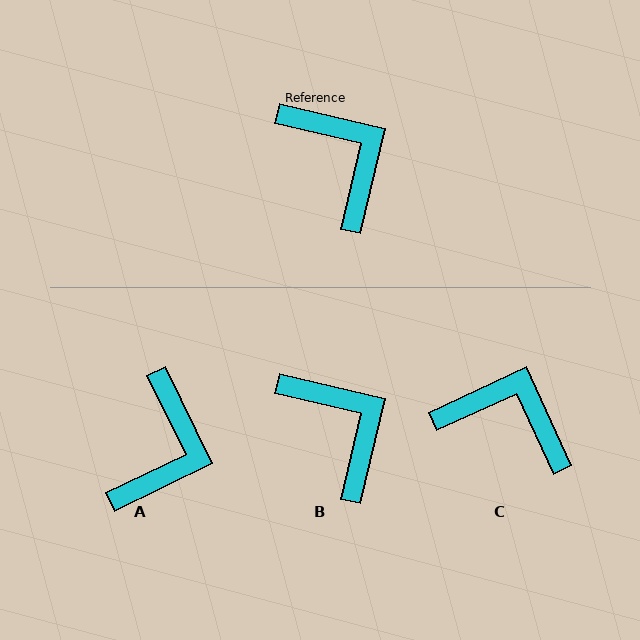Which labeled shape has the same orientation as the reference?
B.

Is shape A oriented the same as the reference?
No, it is off by about 51 degrees.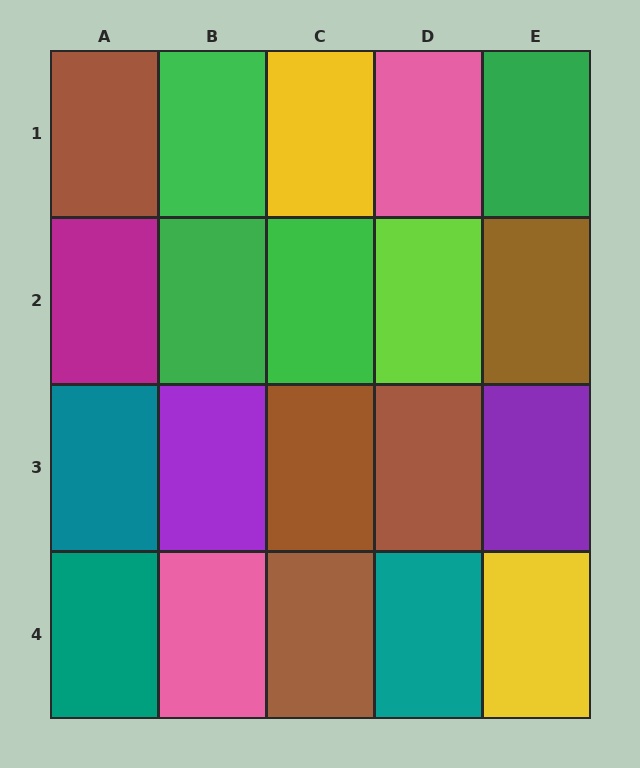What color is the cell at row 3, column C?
Brown.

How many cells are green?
4 cells are green.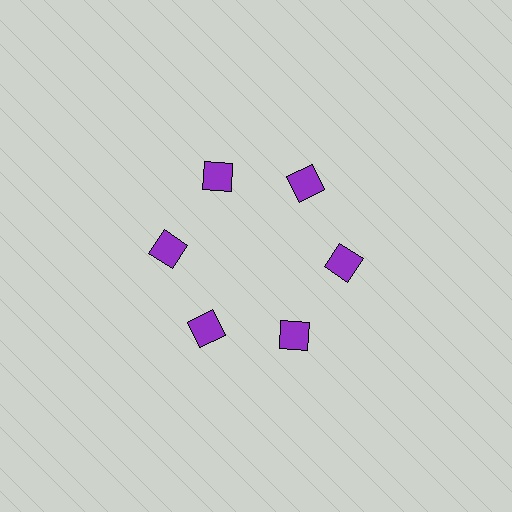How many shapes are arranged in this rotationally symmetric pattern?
There are 6 shapes, arranged in 6 groups of 1.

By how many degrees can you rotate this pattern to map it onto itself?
The pattern maps onto itself every 60 degrees of rotation.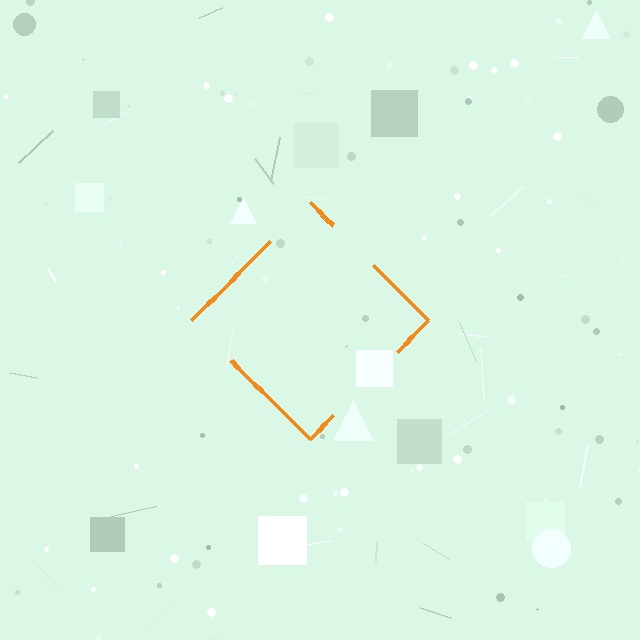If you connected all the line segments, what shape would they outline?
They would outline a diamond.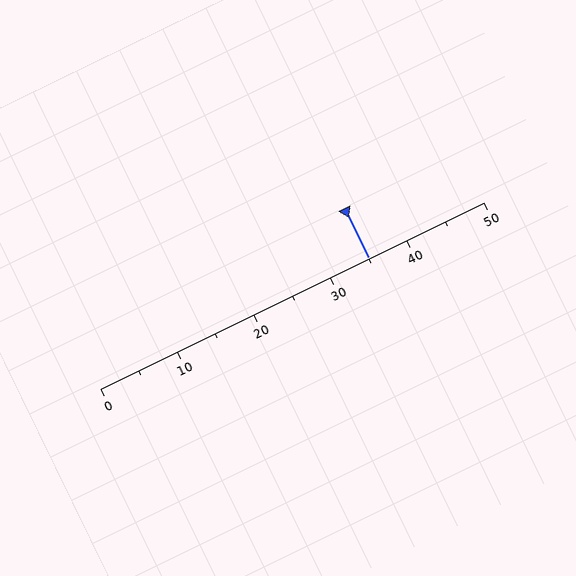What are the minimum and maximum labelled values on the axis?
The axis runs from 0 to 50.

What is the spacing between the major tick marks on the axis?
The major ticks are spaced 10 apart.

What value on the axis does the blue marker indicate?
The marker indicates approximately 35.